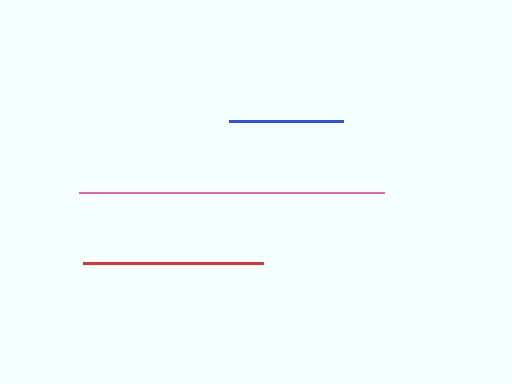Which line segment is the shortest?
The blue line is the shortest at approximately 114 pixels.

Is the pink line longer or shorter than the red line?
The pink line is longer than the red line.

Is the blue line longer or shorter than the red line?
The red line is longer than the blue line.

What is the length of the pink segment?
The pink segment is approximately 305 pixels long.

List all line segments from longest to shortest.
From longest to shortest: pink, red, blue.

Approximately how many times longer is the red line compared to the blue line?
The red line is approximately 1.6 times the length of the blue line.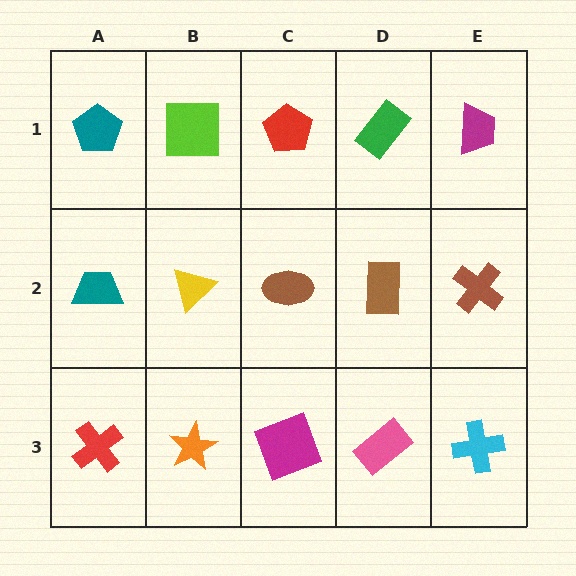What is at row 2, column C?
A brown ellipse.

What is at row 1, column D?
A green rectangle.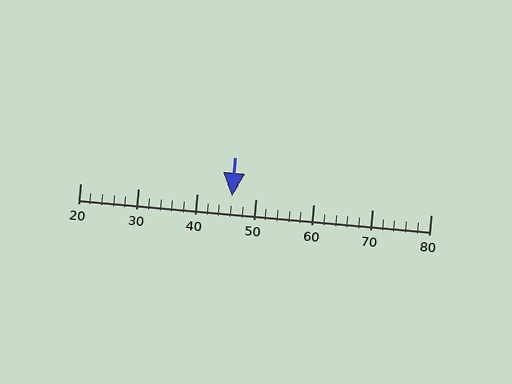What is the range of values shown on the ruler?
The ruler shows values from 20 to 80.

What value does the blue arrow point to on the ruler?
The blue arrow points to approximately 46.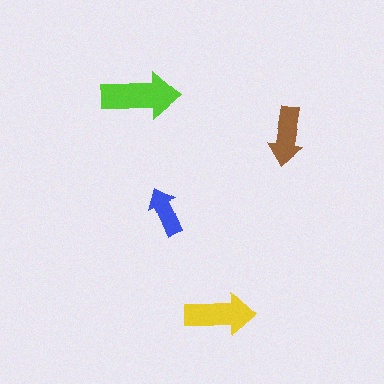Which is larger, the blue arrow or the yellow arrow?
The yellow one.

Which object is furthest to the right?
The brown arrow is rightmost.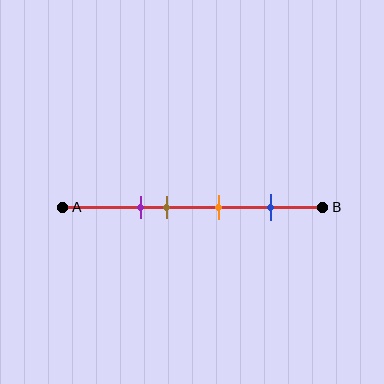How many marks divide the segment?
There are 4 marks dividing the segment.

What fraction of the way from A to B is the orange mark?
The orange mark is approximately 60% (0.6) of the way from A to B.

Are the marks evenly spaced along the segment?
No, the marks are not evenly spaced.